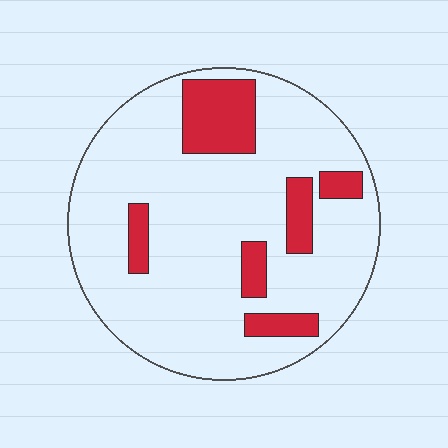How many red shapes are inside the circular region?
6.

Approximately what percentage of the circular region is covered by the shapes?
Approximately 20%.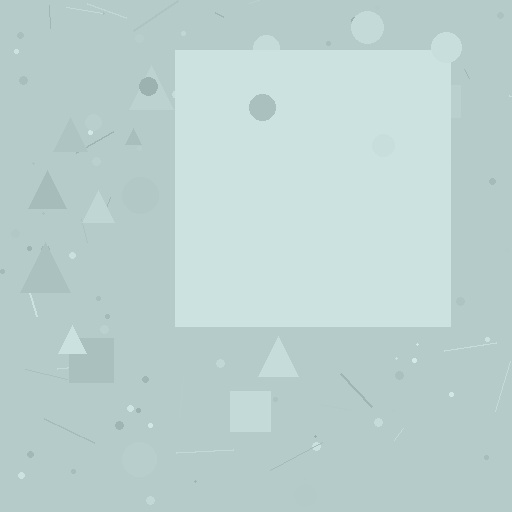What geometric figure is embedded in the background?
A square is embedded in the background.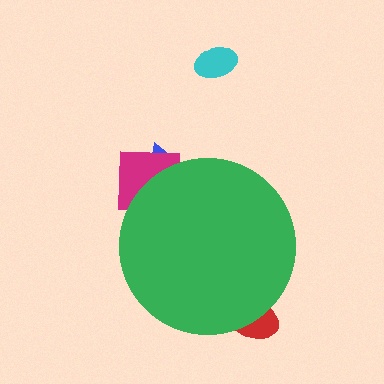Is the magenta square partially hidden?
Yes, the magenta square is partially hidden behind the green circle.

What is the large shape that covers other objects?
A green circle.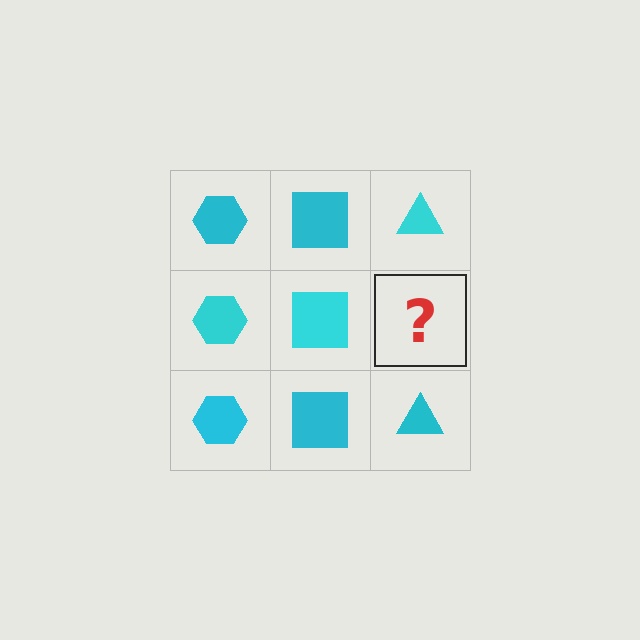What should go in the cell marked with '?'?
The missing cell should contain a cyan triangle.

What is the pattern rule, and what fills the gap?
The rule is that each column has a consistent shape. The gap should be filled with a cyan triangle.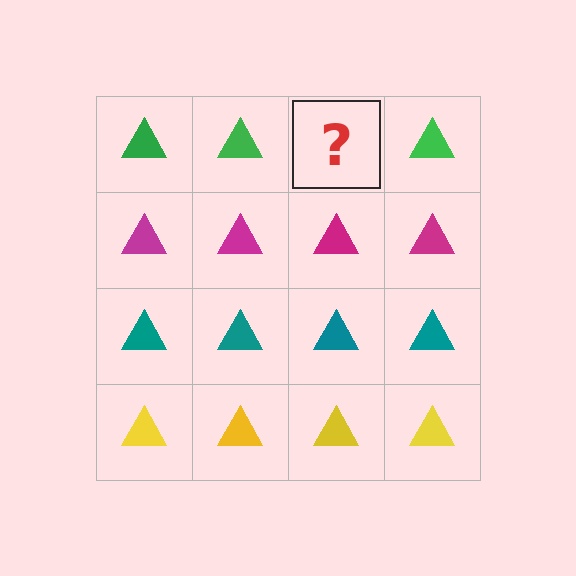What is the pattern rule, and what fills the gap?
The rule is that each row has a consistent color. The gap should be filled with a green triangle.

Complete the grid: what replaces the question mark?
The question mark should be replaced with a green triangle.